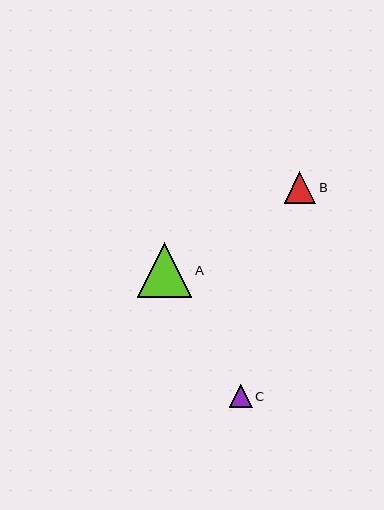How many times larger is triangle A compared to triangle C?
Triangle A is approximately 2.3 times the size of triangle C.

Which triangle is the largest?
Triangle A is the largest with a size of approximately 54 pixels.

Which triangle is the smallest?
Triangle C is the smallest with a size of approximately 23 pixels.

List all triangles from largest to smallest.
From largest to smallest: A, B, C.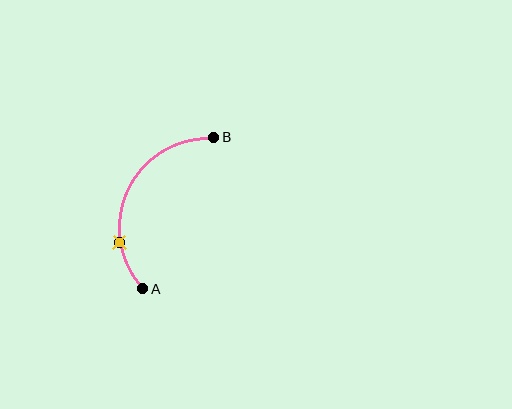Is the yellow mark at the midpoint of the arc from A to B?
No. The yellow mark lies on the arc but is closer to endpoint A. The arc midpoint would be at the point on the curve equidistant along the arc from both A and B.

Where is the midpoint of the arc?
The arc midpoint is the point on the curve farthest from the straight line joining A and B. It sits to the left of that line.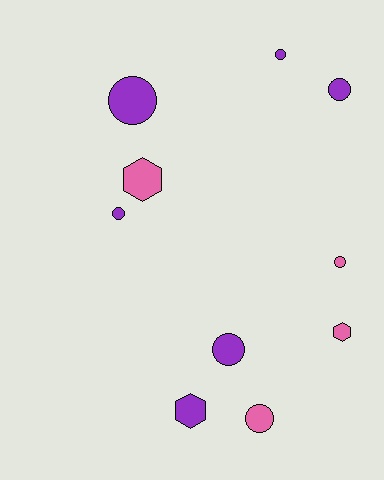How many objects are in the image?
There are 10 objects.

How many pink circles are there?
There are 2 pink circles.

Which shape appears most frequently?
Circle, with 7 objects.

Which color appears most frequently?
Purple, with 6 objects.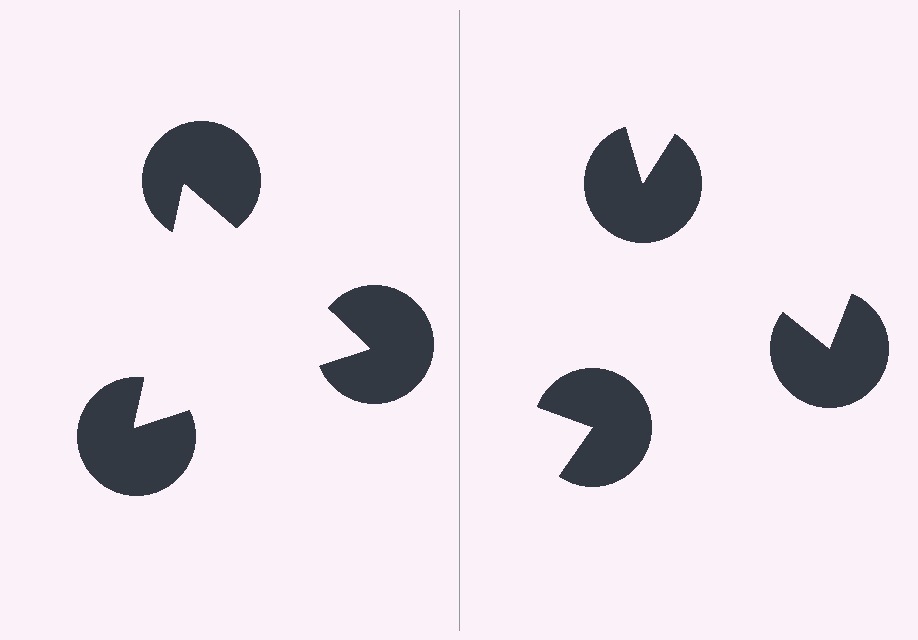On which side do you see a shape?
An illusory triangle appears on the left side. On the right side the wedge cuts are rotated, so no coherent shape forms.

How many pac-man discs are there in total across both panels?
6 — 3 on each side.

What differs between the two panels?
The pac-man discs are positioned identically on both sides; only the wedge orientations differ. On the left they align to a triangle; on the right they are misaligned.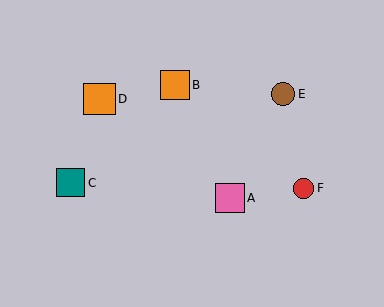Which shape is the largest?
The orange square (labeled D) is the largest.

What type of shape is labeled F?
Shape F is a red circle.